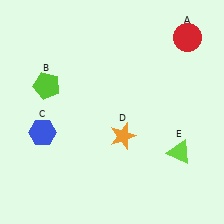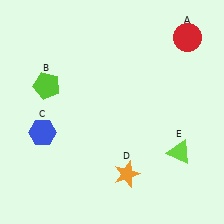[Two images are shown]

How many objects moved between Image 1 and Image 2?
1 object moved between the two images.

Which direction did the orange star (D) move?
The orange star (D) moved down.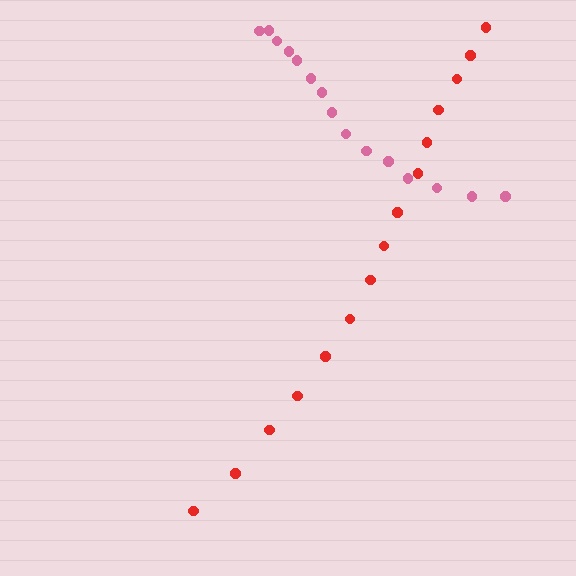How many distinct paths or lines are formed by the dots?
There are 2 distinct paths.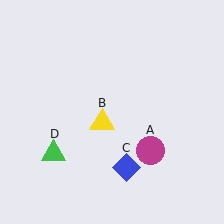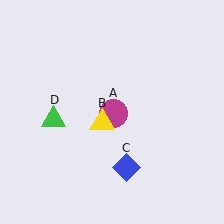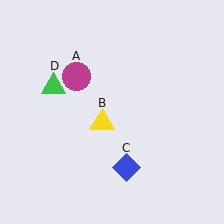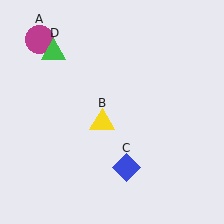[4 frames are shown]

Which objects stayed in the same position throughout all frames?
Yellow triangle (object B) and blue diamond (object C) remained stationary.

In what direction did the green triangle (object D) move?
The green triangle (object D) moved up.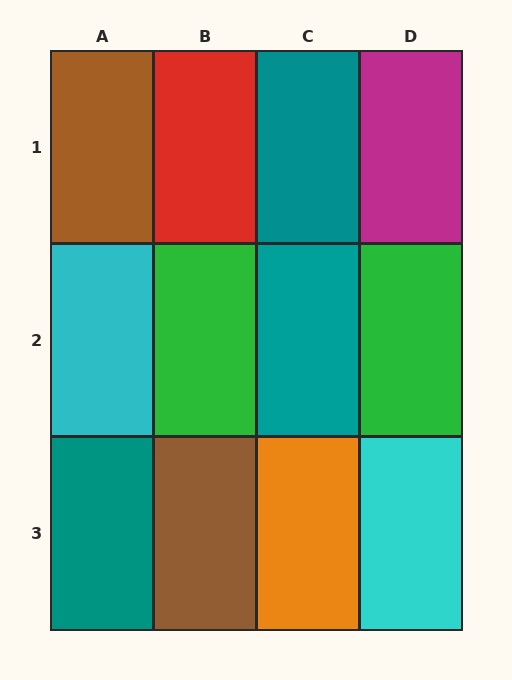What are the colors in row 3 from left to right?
Teal, brown, orange, cyan.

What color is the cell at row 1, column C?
Teal.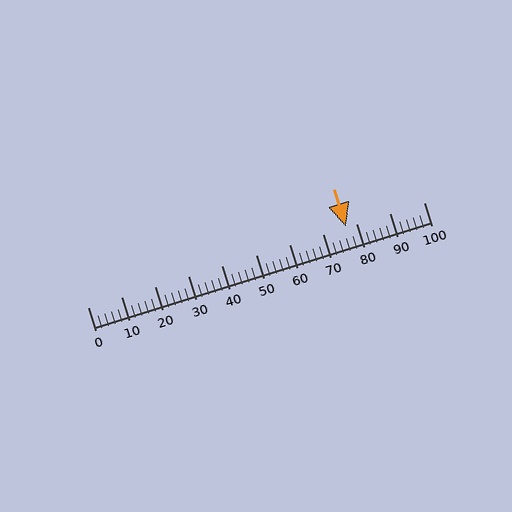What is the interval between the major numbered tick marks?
The major tick marks are spaced 10 units apart.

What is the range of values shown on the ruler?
The ruler shows values from 0 to 100.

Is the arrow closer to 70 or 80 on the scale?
The arrow is closer to 80.